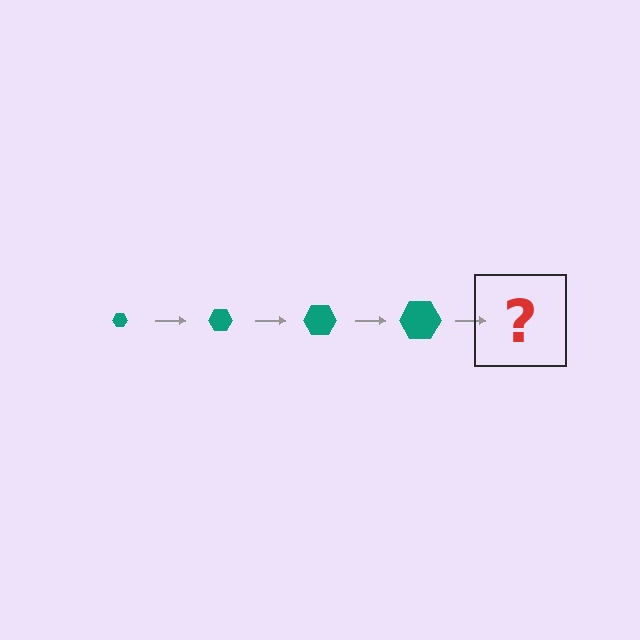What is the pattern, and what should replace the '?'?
The pattern is that the hexagon gets progressively larger each step. The '?' should be a teal hexagon, larger than the previous one.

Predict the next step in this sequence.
The next step is a teal hexagon, larger than the previous one.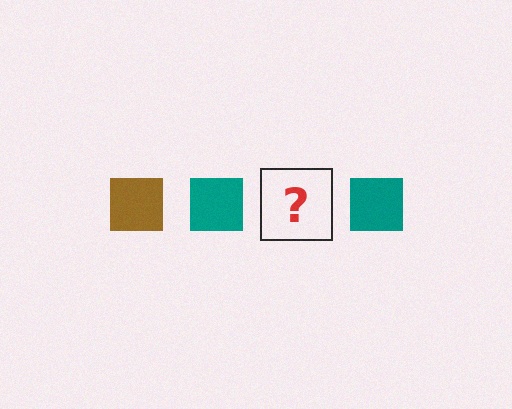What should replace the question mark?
The question mark should be replaced with a brown square.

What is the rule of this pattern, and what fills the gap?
The rule is that the pattern cycles through brown, teal squares. The gap should be filled with a brown square.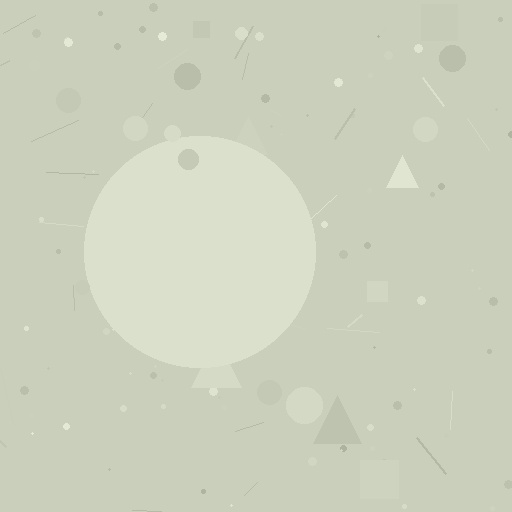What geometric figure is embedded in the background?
A circle is embedded in the background.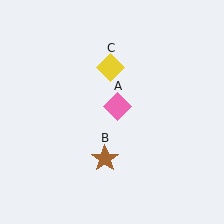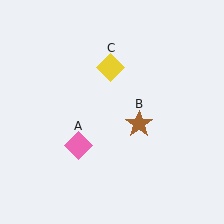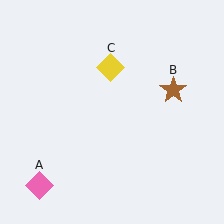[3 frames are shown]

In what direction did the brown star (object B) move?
The brown star (object B) moved up and to the right.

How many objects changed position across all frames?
2 objects changed position: pink diamond (object A), brown star (object B).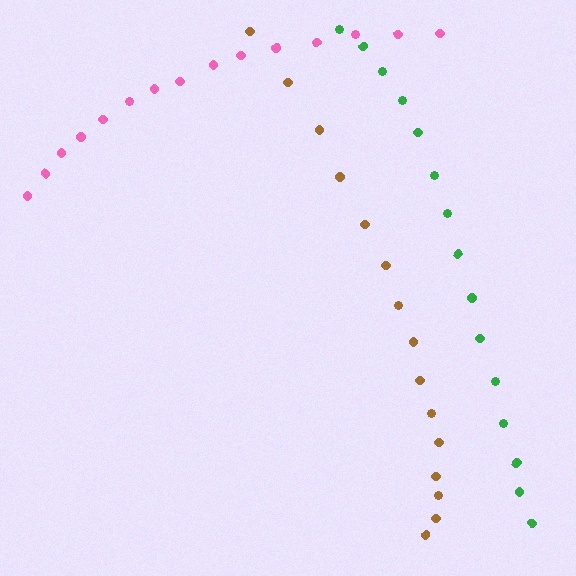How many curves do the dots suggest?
There are 3 distinct paths.